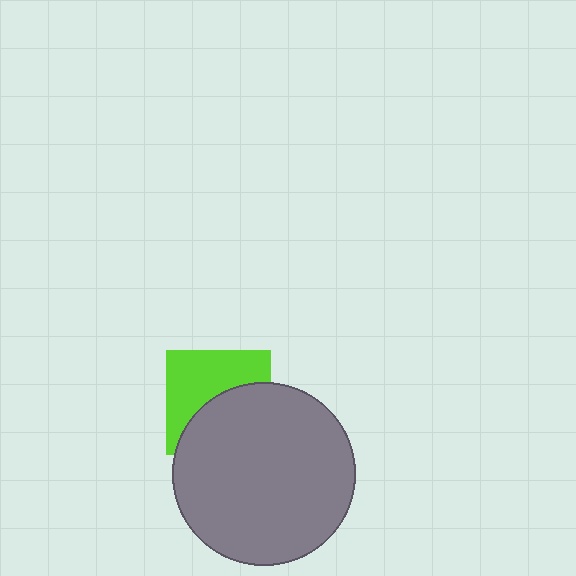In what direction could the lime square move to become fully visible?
The lime square could move up. That would shift it out from behind the gray circle entirely.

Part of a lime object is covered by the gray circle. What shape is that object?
It is a square.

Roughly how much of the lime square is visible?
About half of it is visible (roughly 51%).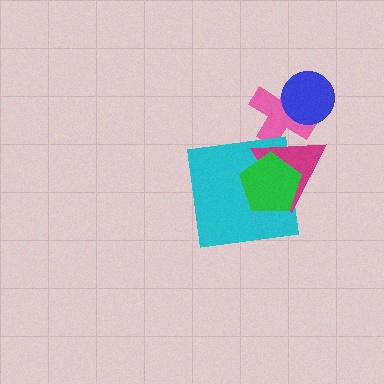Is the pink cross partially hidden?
Yes, it is partially covered by another shape.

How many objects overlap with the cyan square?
2 objects overlap with the cyan square.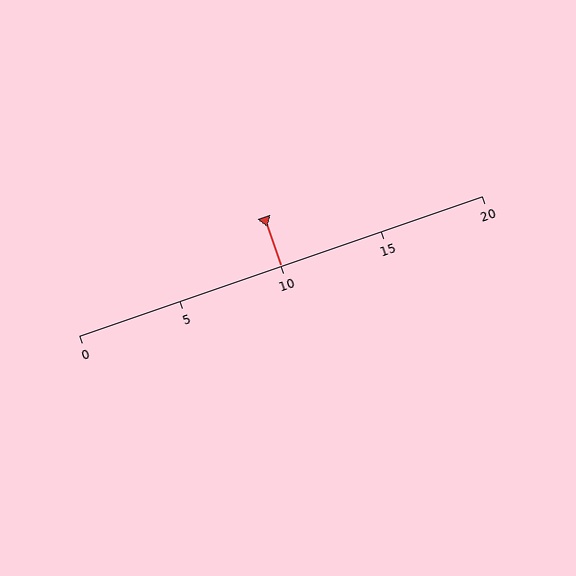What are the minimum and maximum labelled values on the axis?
The axis runs from 0 to 20.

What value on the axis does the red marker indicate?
The marker indicates approximately 10.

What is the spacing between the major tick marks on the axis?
The major ticks are spaced 5 apart.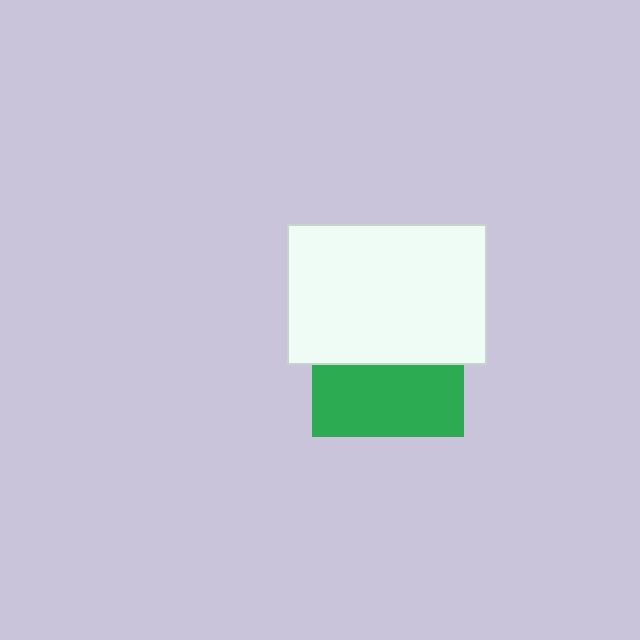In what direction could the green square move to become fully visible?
The green square could move down. That would shift it out from behind the white rectangle entirely.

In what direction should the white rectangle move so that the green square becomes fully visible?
The white rectangle should move up. That is the shortest direction to clear the overlap and leave the green square fully visible.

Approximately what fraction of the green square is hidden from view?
Roughly 53% of the green square is hidden behind the white rectangle.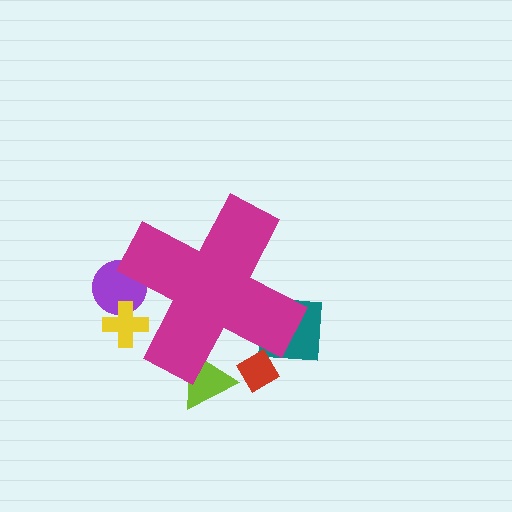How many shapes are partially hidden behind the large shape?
5 shapes are partially hidden.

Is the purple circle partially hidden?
Yes, the purple circle is partially hidden behind the magenta cross.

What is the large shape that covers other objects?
A magenta cross.